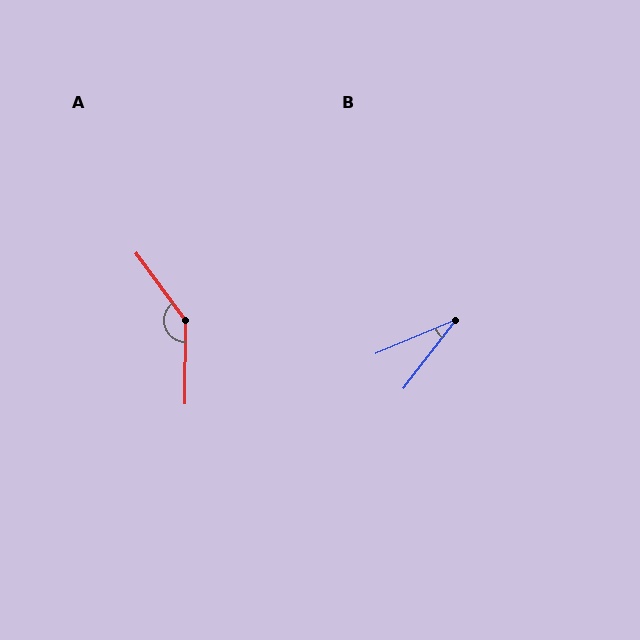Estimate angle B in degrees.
Approximately 30 degrees.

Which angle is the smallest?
B, at approximately 30 degrees.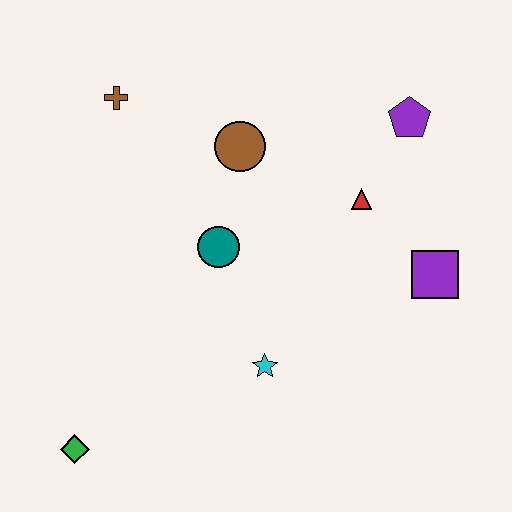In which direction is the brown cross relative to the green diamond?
The brown cross is above the green diamond.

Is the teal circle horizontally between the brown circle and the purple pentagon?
No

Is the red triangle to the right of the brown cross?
Yes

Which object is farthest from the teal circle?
The green diamond is farthest from the teal circle.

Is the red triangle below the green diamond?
No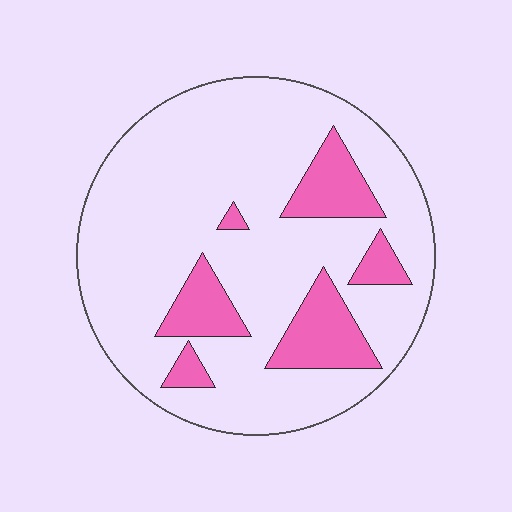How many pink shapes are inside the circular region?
6.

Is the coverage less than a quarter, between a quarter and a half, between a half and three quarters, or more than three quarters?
Less than a quarter.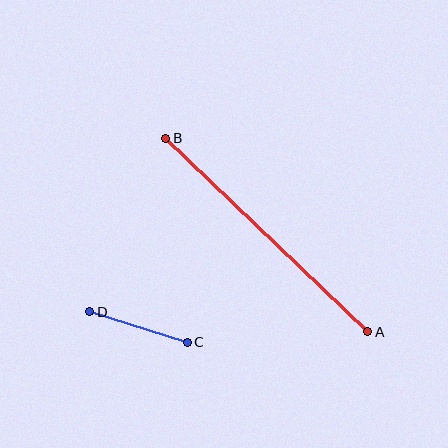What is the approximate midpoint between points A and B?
The midpoint is at approximately (267, 235) pixels.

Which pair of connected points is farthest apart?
Points A and B are farthest apart.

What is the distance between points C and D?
The distance is approximately 102 pixels.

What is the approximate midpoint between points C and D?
The midpoint is at approximately (138, 327) pixels.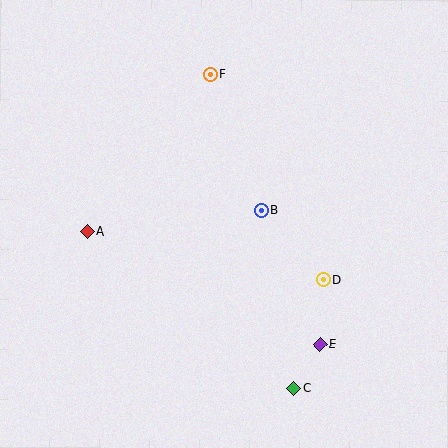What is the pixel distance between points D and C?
The distance between D and C is 112 pixels.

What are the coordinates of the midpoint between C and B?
The midpoint between C and B is at (278, 299).